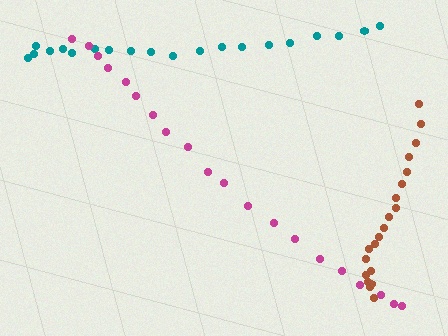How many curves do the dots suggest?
There are 3 distinct paths.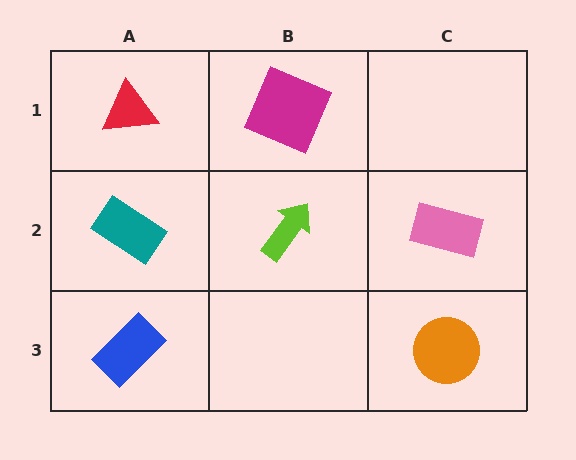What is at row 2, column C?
A pink rectangle.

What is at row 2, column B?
A lime arrow.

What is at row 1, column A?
A red triangle.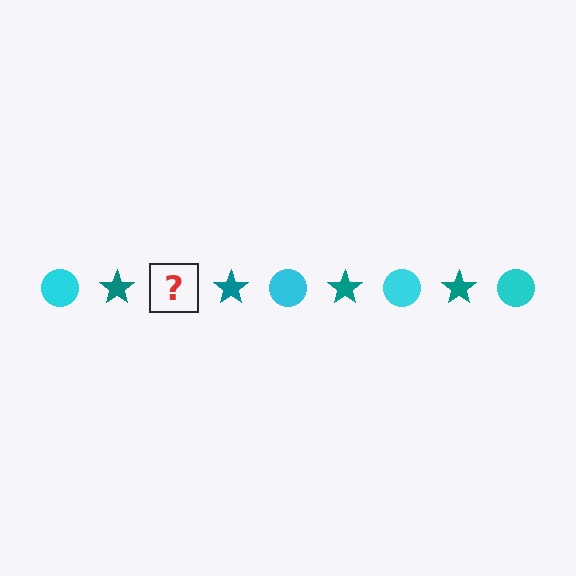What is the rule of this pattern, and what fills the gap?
The rule is that the pattern alternates between cyan circle and teal star. The gap should be filled with a cyan circle.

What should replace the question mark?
The question mark should be replaced with a cyan circle.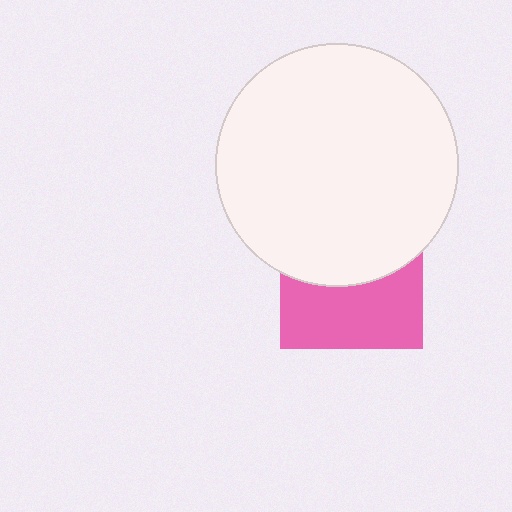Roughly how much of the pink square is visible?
About half of it is visible (roughly 49%).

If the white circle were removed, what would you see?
You would see the complete pink square.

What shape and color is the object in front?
The object in front is a white circle.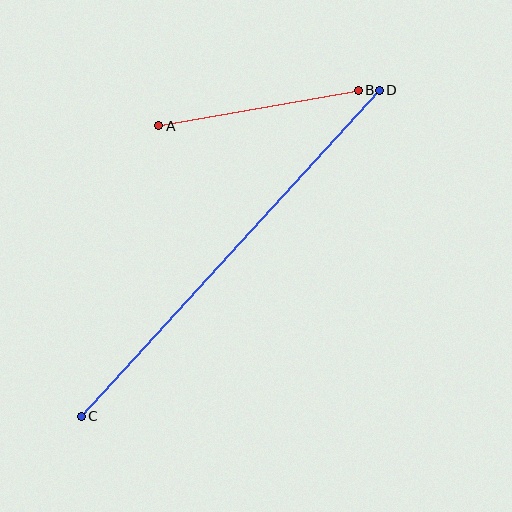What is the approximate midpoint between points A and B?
The midpoint is at approximately (259, 108) pixels.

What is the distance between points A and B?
The distance is approximately 203 pixels.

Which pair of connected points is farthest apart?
Points C and D are farthest apart.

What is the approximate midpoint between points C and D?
The midpoint is at approximately (230, 253) pixels.